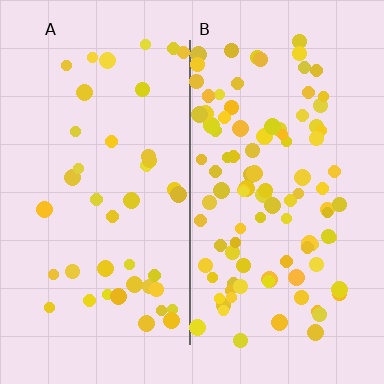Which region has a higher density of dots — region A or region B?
B (the right).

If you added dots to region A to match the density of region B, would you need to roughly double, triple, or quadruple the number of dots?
Approximately double.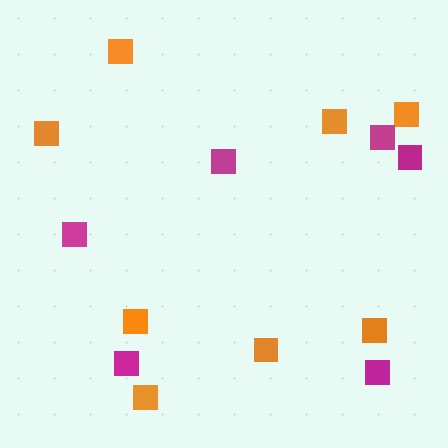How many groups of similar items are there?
There are 2 groups: one group of orange squares (8) and one group of magenta squares (6).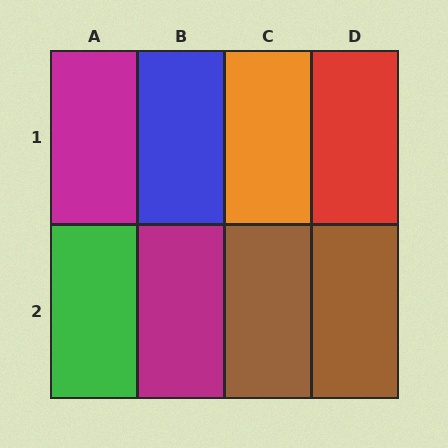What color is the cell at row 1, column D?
Red.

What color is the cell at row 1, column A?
Magenta.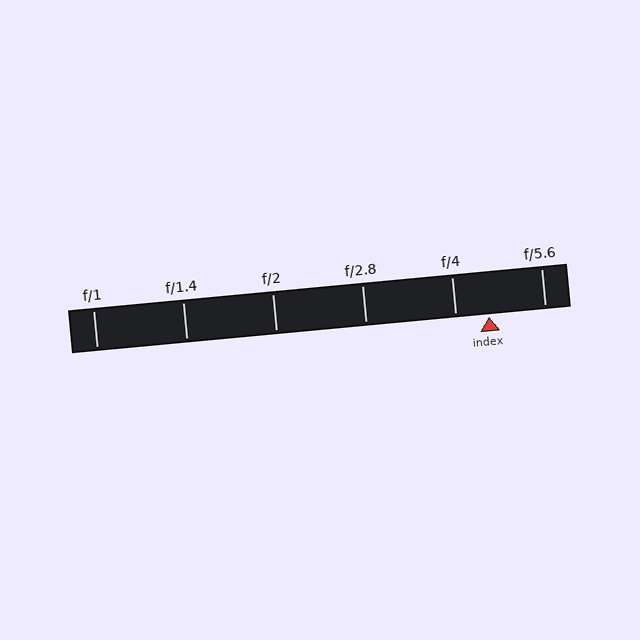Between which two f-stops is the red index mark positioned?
The index mark is between f/4 and f/5.6.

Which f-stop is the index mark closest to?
The index mark is closest to f/4.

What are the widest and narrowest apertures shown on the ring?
The widest aperture shown is f/1 and the narrowest is f/5.6.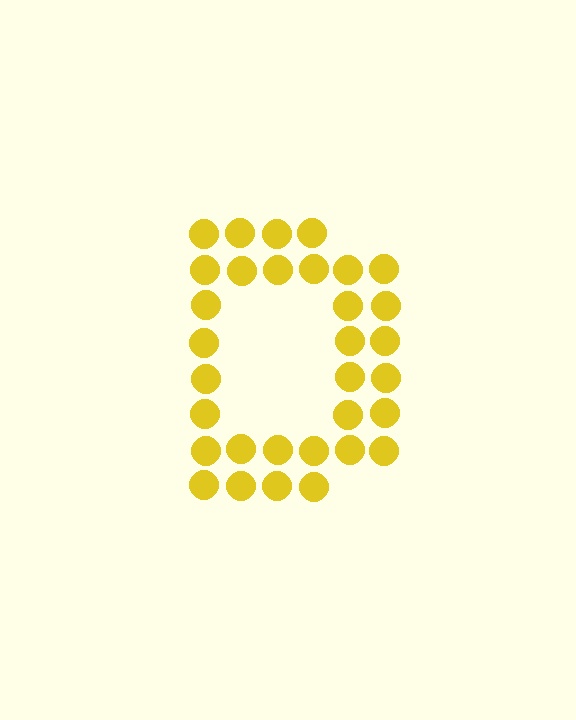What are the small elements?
The small elements are circles.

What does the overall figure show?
The overall figure shows the letter D.